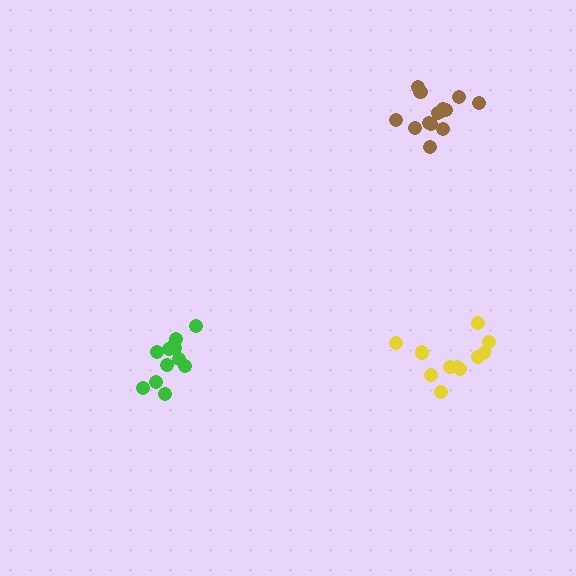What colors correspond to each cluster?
The clusters are colored: brown, green, yellow.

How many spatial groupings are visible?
There are 3 spatial groupings.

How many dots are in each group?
Group 1: 14 dots, Group 2: 12 dots, Group 3: 11 dots (37 total).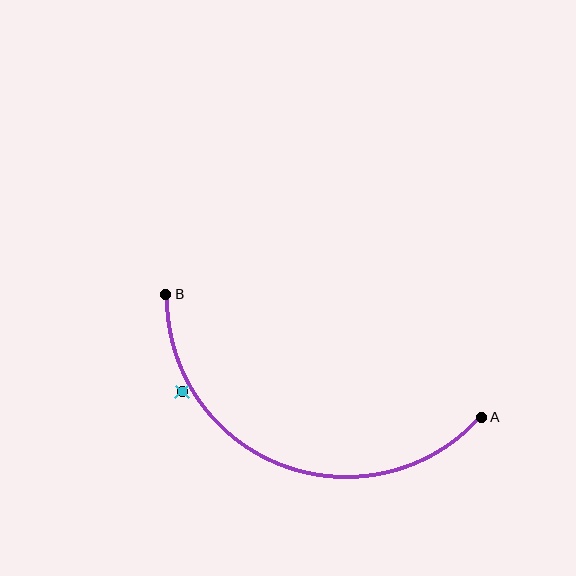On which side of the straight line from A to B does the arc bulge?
The arc bulges below the straight line connecting A and B.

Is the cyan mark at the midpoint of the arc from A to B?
No — the cyan mark does not lie on the arc at all. It sits slightly outside the curve.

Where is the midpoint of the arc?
The arc midpoint is the point on the curve farthest from the straight line joining A and B. It sits below that line.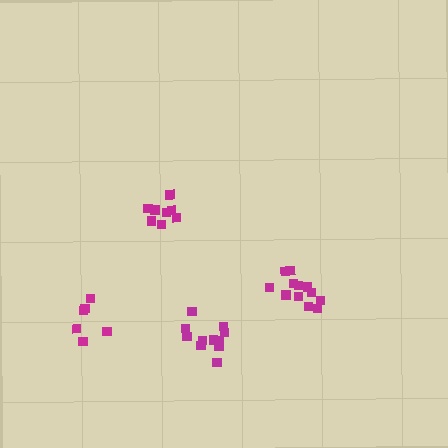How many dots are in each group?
Group 1: 12 dots, Group 2: 6 dots, Group 3: 8 dots, Group 4: 12 dots (38 total).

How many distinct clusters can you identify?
There are 4 distinct clusters.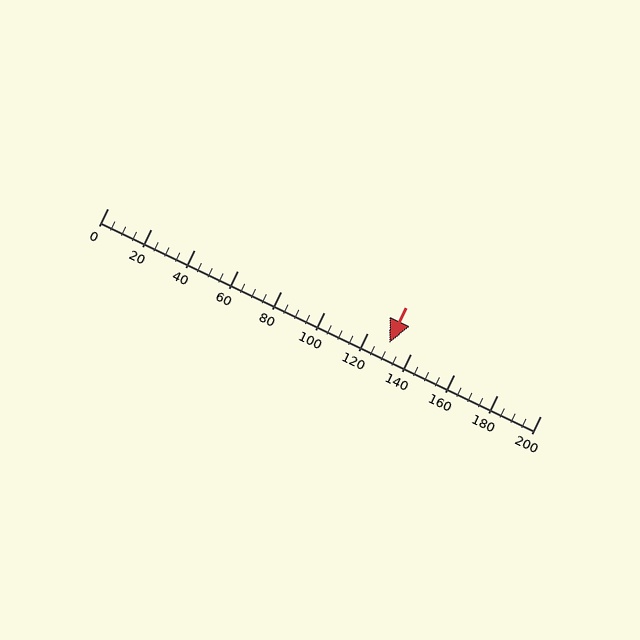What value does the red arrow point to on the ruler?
The red arrow points to approximately 130.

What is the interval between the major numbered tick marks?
The major tick marks are spaced 20 units apart.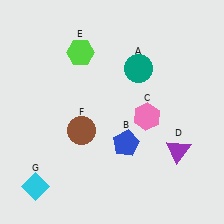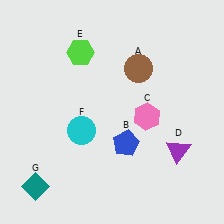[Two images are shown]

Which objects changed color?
A changed from teal to brown. F changed from brown to cyan. G changed from cyan to teal.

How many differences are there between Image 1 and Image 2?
There are 3 differences between the two images.